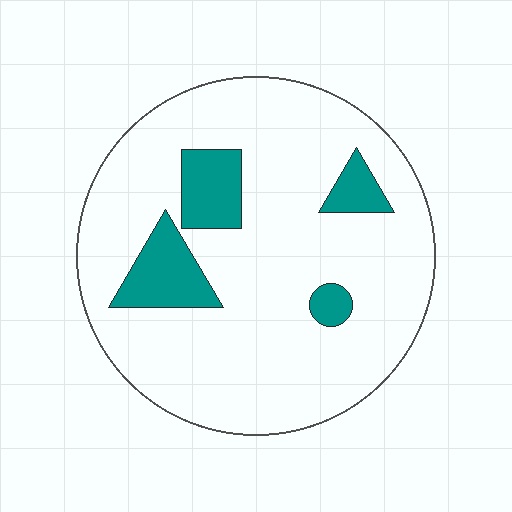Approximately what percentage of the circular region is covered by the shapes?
Approximately 15%.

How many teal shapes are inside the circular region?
4.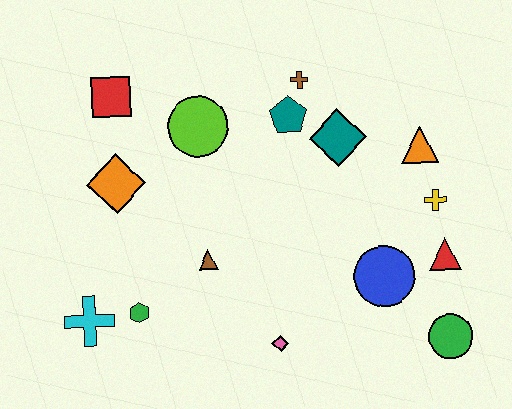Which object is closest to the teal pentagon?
The brown cross is closest to the teal pentagon.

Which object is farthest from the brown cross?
The cyan cross is farthest from the brown cross.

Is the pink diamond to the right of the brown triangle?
Yes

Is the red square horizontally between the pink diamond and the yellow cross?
No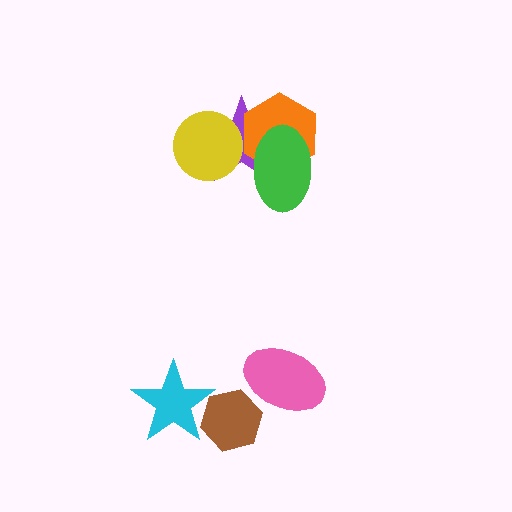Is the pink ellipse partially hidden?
Yes, it is partially covered by another shape.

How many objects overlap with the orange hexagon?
2 objects overlap with the orange hexagon.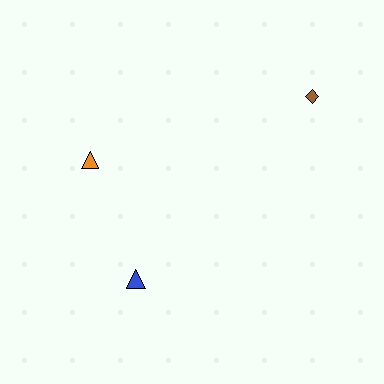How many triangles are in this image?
There are 2 triangles.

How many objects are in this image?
There are 3 objects.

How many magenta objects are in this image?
There are no magenta objects.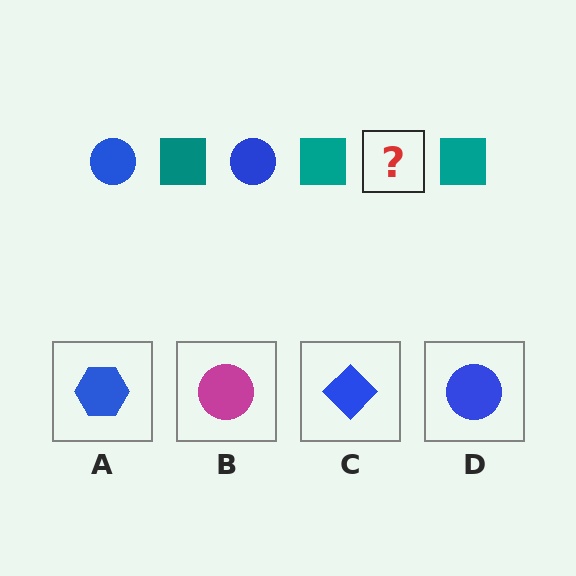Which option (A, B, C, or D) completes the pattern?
D.